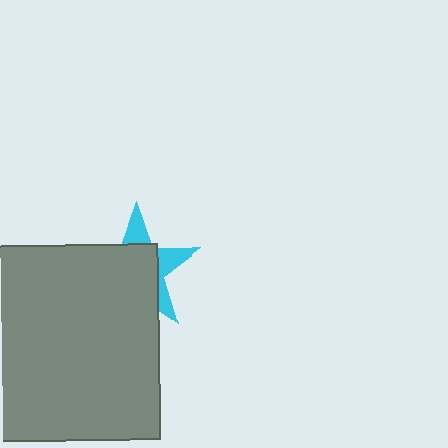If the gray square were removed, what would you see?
You would see the complete cyan star.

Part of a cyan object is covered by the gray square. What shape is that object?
It is a star.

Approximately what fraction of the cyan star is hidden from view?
Roughly 67% of the cyan star is hidden behind the gray square.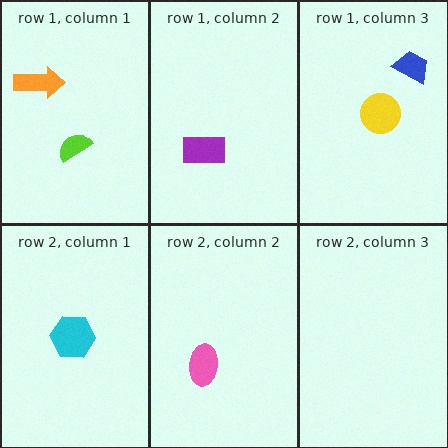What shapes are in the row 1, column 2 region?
The purple rectangle.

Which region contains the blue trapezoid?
The row 1, column 3 region.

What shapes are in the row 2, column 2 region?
The pink ellipse.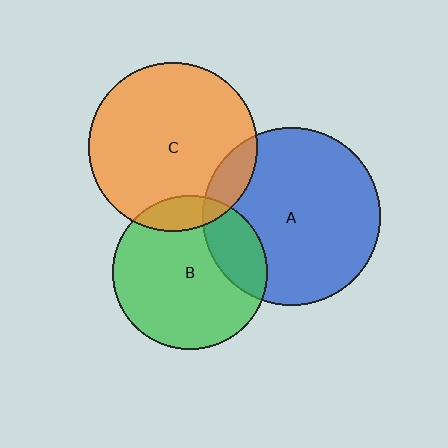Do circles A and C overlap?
Yes.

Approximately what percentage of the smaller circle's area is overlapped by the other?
Approximately 10%.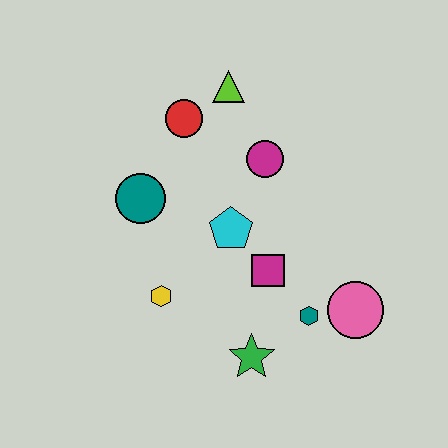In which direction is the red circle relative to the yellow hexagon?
The red circle is above the yellow hexagon.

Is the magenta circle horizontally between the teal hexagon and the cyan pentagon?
Yes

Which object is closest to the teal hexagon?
The pink circle is closest to the teal hexagon.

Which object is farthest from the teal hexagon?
The lime triangle is farthest from the teal hexagon.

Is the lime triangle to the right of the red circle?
Yes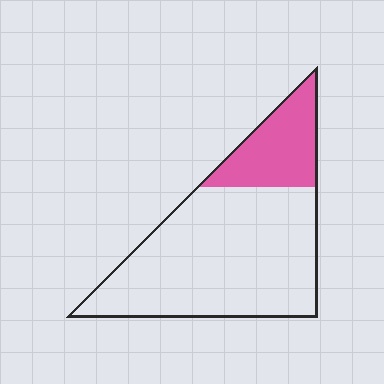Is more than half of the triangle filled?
No.